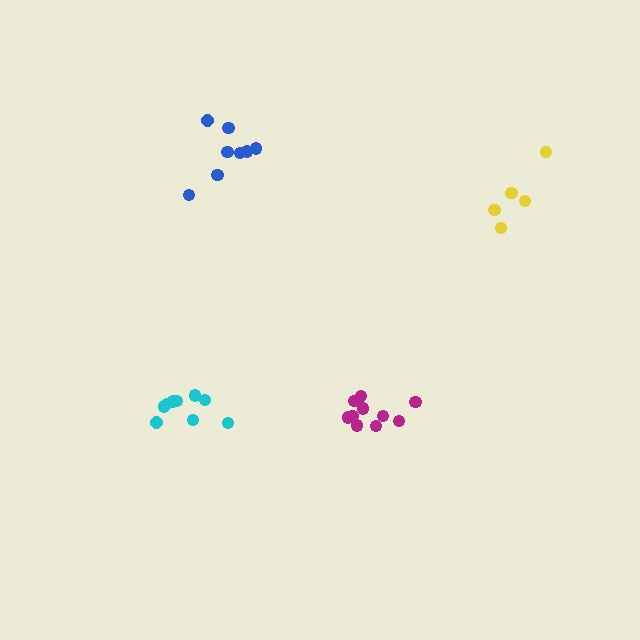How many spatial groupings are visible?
There are 4 spatial groupings.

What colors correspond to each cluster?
The clusters are colored: magenta, blue, yellow, cyan.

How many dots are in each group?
Group 1: 11 dots, Group 2: 8 dots, Group 3: 5 dots, Group 4: 9 dots (33 total).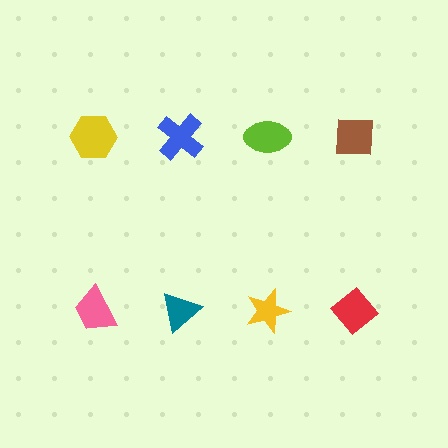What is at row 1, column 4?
A brown square.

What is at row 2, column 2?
A teal triangle.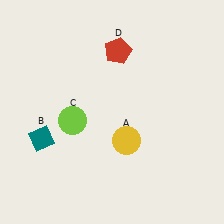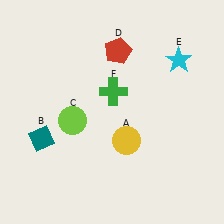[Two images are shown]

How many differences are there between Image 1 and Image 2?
There are 2 differences between the two images.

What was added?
A cyan star (E), a green cross (F) were added in Image 2.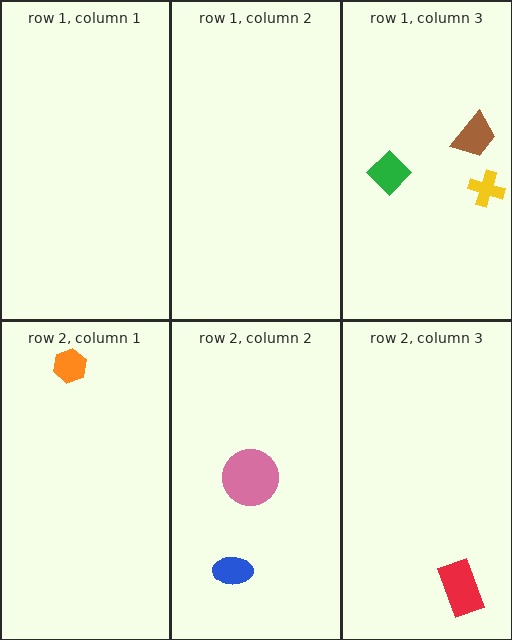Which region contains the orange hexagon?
The row 2, column 1 region.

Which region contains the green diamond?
The row 1, column 3 region.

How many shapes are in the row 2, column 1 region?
1.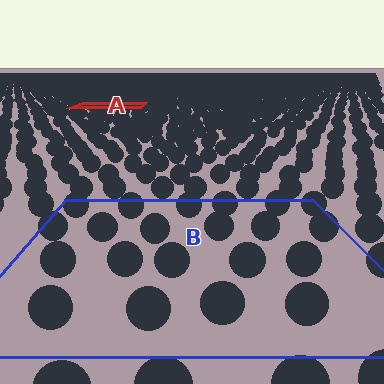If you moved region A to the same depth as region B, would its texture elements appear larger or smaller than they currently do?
They would appear larger. At a closer depth, the same texture elements are projected at a bigger on-screen size.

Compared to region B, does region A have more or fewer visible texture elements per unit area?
Region A has more texture elements per unit area — they are packed more densely because it is farther away.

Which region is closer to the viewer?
Region B is closer. The texture elements there are larger and more spread out.